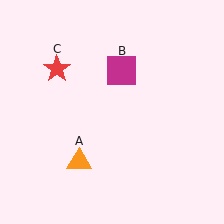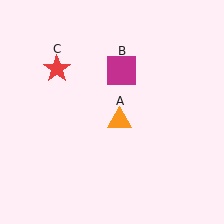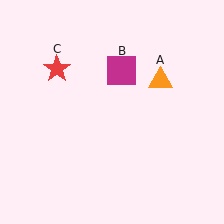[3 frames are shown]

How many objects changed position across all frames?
1 object changed position: orange triangle (object A).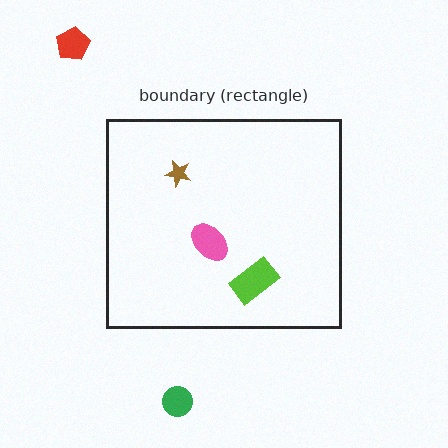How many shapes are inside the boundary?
3 inside, 2 outside.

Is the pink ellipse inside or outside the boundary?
Inside.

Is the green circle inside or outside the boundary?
Outside.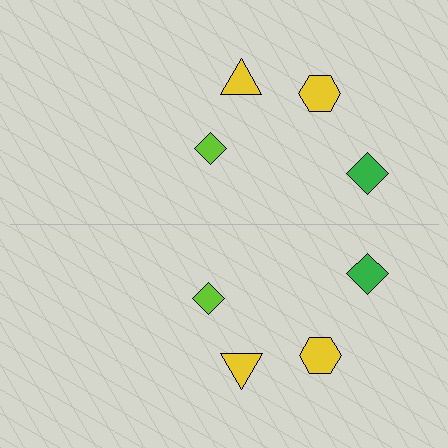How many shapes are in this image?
There are 8 shapes in this image.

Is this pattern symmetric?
Yes, this pattern has bilateral (reflection) symmetry.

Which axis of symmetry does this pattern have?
The pattern has a horizontal axis of symmetry running through the center of the image.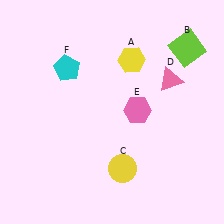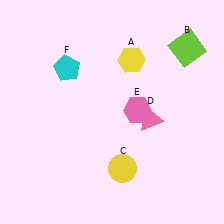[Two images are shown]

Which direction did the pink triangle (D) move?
The pink triangle (D) moved down.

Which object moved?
The pink triangle (D) moved down.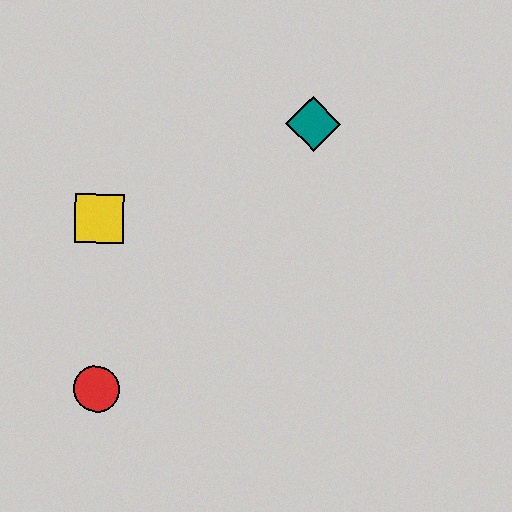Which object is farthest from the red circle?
The teal diamond is farthest from the red circle.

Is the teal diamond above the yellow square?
Yes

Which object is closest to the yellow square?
The red circle is closest to the yellow square.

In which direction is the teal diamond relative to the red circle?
The teal diamond is above the red circle.